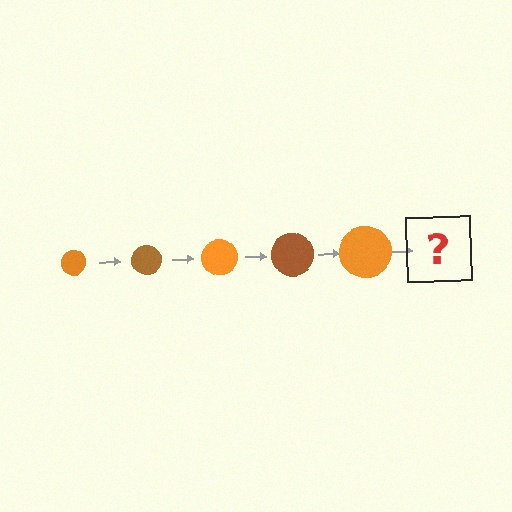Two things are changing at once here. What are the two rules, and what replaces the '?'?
The two rules are that the circle grows larger each step and the color cycles through orange and brown. The '?' should be a brown circle, larger than the previous one.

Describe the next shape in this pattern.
It should be a brown circle, larger than the previous one.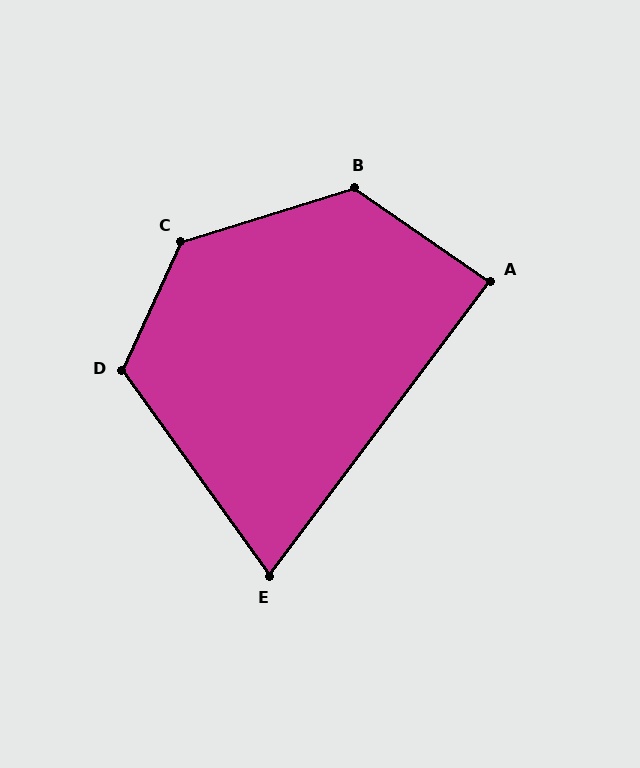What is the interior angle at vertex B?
Approximately 128 degrees (obtuse).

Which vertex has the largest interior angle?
C, at approximately 132 degrees.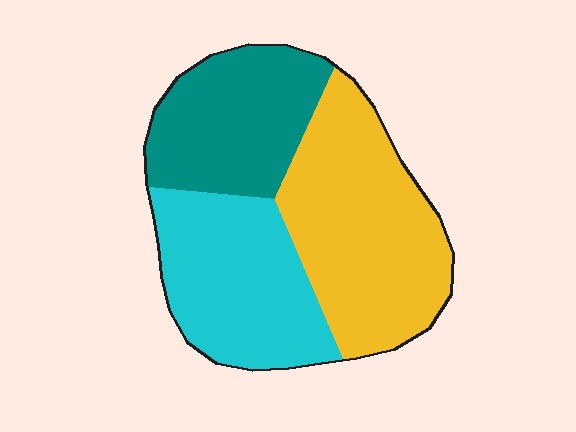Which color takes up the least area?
Teal, at roughly 30%.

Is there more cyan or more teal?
Cyan.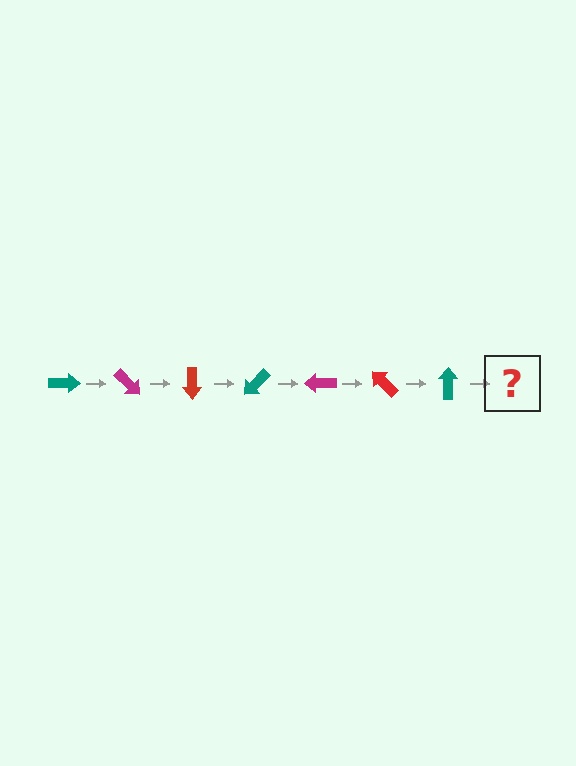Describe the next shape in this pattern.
It should be a magenta arrow, rotated 315 degrees from the start.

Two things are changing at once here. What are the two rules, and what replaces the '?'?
The two rules are that it rotates 45 degrees each step and the color cycles through teal, magenta, and red. The '?' should be a magenta arrow, rotated 315 degrees from the start.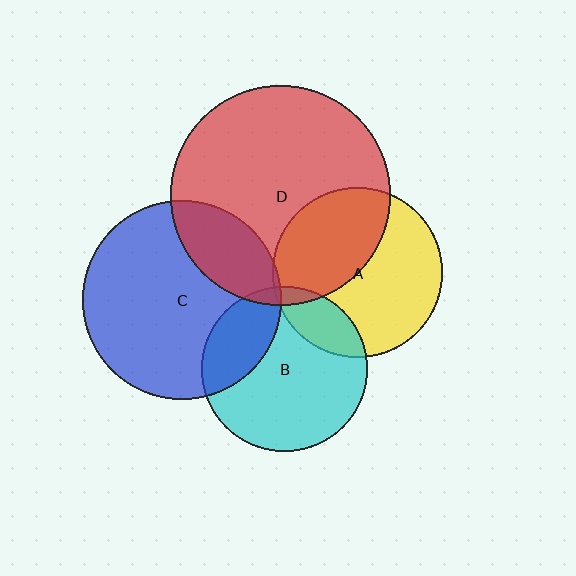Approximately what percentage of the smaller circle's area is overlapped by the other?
Approximately 5%.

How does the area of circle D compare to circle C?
Approximately 1.2 times.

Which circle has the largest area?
Circle D (red).